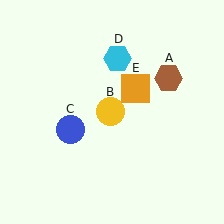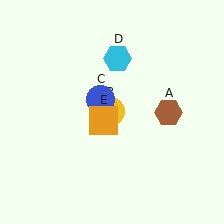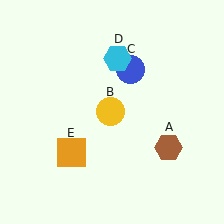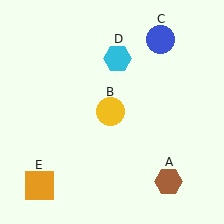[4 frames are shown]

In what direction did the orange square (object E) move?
The orange square (object E) moved down and to the left.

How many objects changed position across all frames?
3 objects changed position: brown hexagon (object A), blue circle (object C), orange square (object E).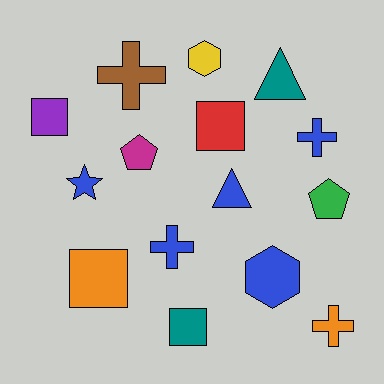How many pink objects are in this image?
There are no pink objects.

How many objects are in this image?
There are 15 objects.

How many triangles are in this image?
There are 2 triangles.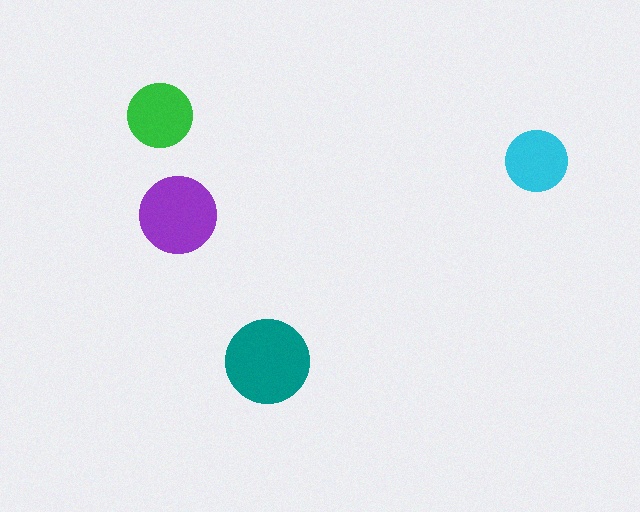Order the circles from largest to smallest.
the teal one, the purple one, the green one, the cyan one.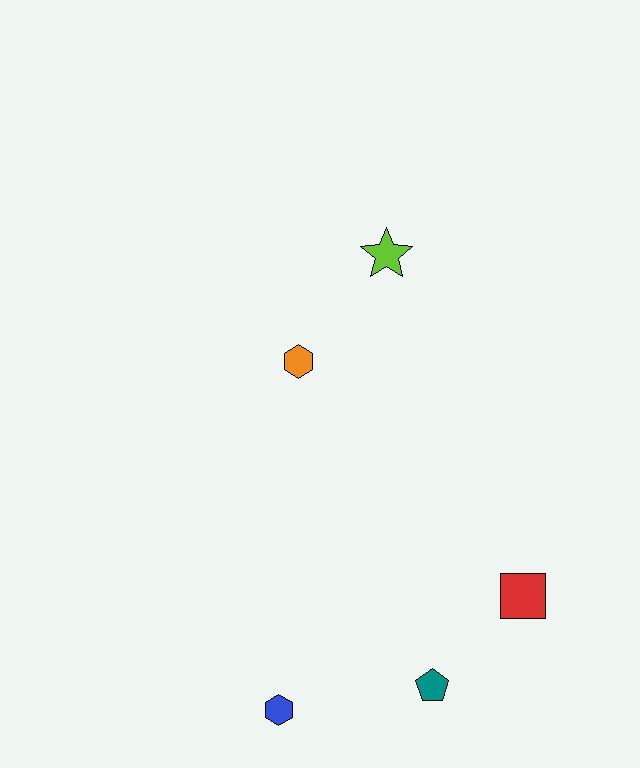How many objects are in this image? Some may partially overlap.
There are 5 objects.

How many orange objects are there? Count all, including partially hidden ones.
There is 1 orange object.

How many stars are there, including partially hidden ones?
There is 1 star.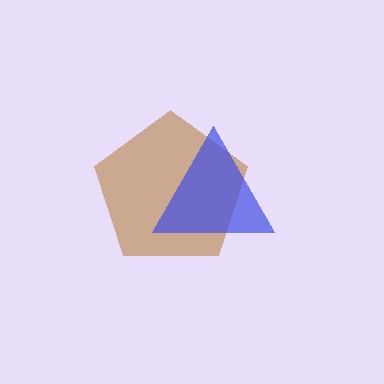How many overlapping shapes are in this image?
There are 2 overlapping shapes in the image.